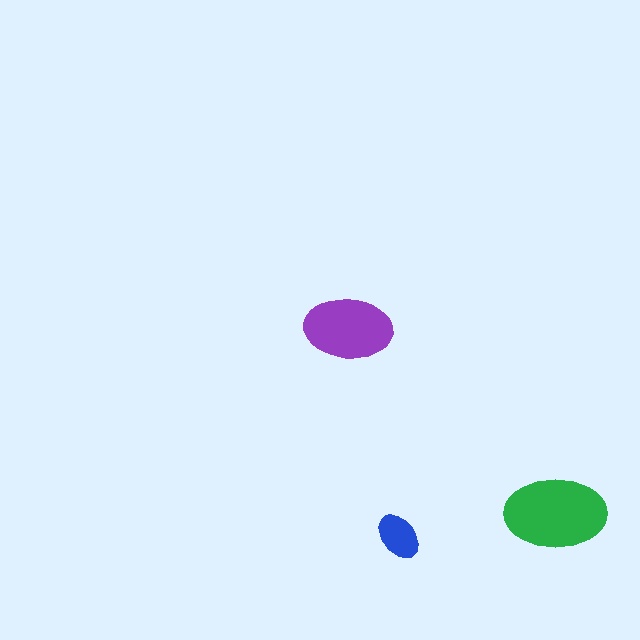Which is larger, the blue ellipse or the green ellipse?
The green one.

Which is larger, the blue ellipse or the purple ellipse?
The purple one.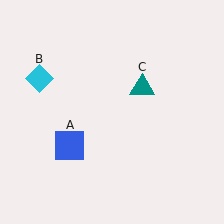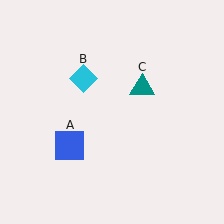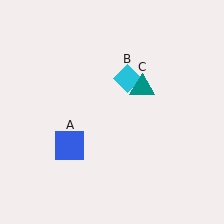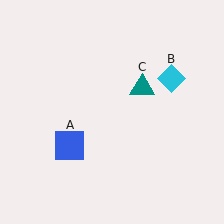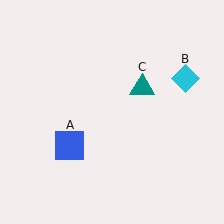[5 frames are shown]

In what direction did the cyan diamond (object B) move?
The cyan diamond (object B) moved right.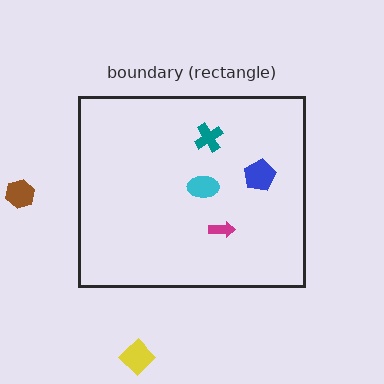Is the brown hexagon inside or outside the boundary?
Outside.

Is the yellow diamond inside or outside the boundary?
Outside.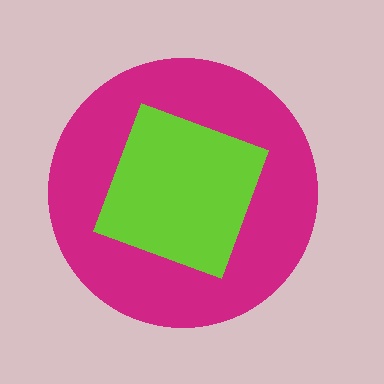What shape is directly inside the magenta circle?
The lime diamond.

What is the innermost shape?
The lime diamond.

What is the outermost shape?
The magenta circle.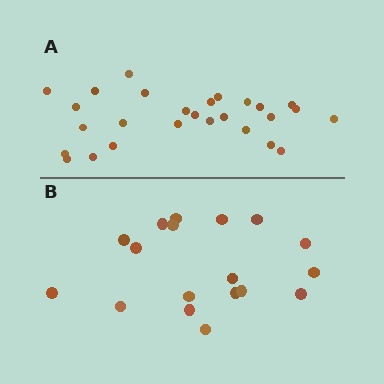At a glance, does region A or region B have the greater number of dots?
Region A (the top region) has more dots.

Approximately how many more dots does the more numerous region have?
Region A has roughly 8 or so more dots than region B.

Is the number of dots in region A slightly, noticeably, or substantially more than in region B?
Region A has substantially more. The ratio is roughly 1.5 to 1.